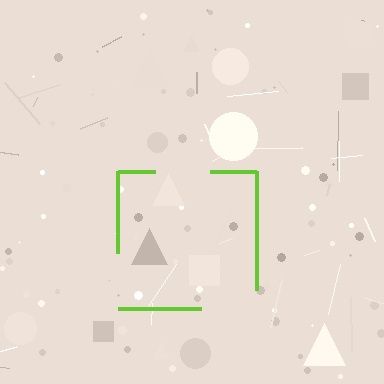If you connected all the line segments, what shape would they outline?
They would outline a square.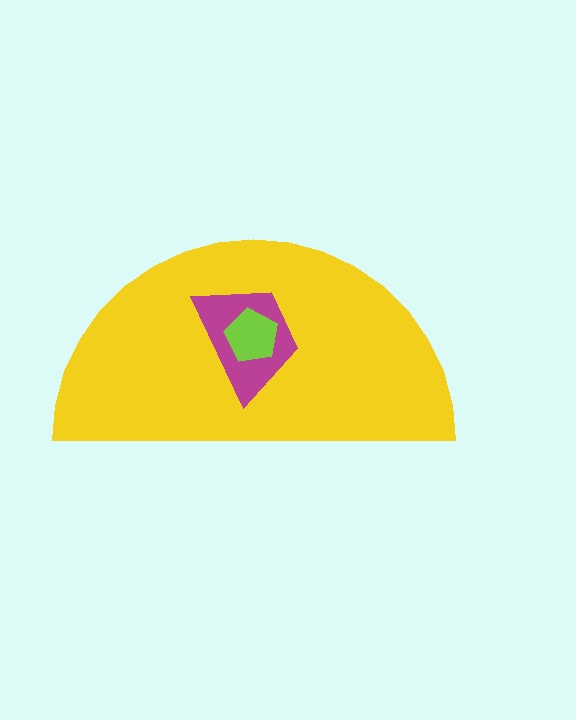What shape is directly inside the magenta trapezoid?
The lime pentagon.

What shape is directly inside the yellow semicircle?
The magenta trapezoid.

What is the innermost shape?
The lime pentagon.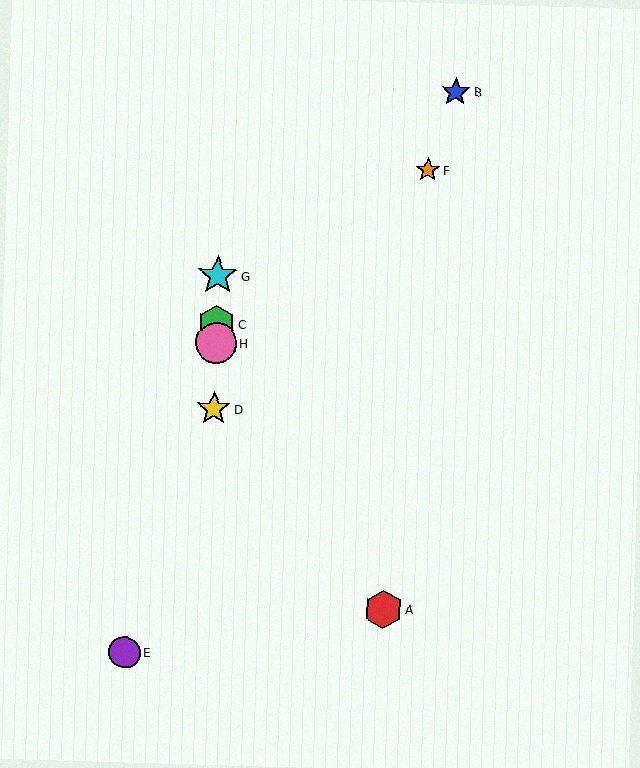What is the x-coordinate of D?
Object D is at x≈214.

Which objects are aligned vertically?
Objects C, D, G, H are aligned vertically.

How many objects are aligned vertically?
4 objects (C, D, G, H) are aligned vertically.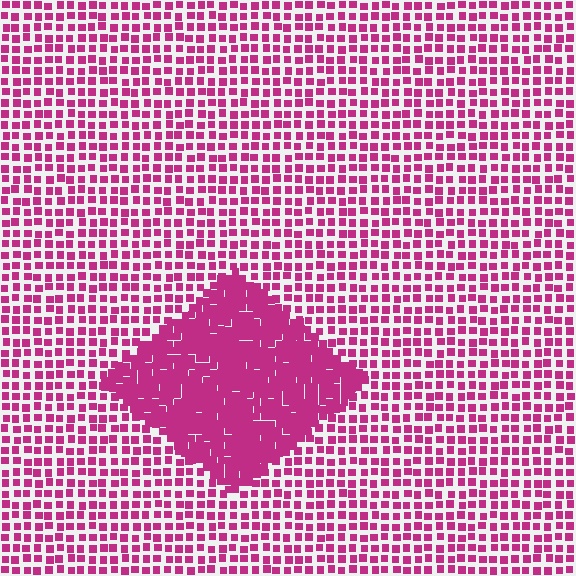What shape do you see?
I see a diamond.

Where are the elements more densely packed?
The elements are more densely packed inside the diamond boundary.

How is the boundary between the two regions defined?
The boundary is defined by a change in element density (approximately 2.2x ratio). All elements are the same color, size, and shape.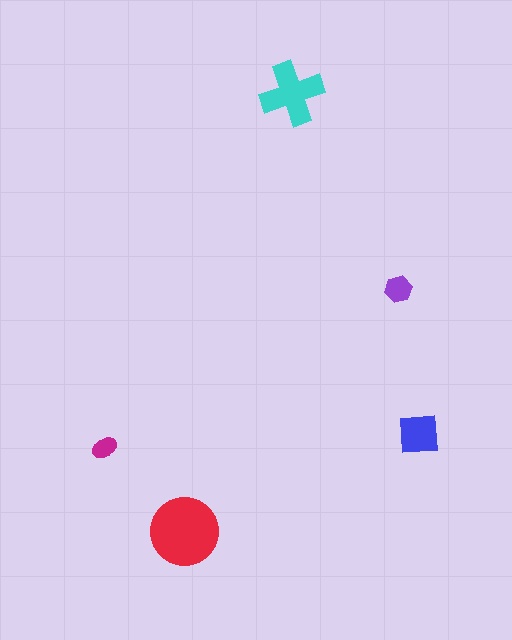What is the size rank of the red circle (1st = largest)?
1st.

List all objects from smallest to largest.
The magenta ellipse, the purple hexagon, the blue square, the cyan cross, the red circle.